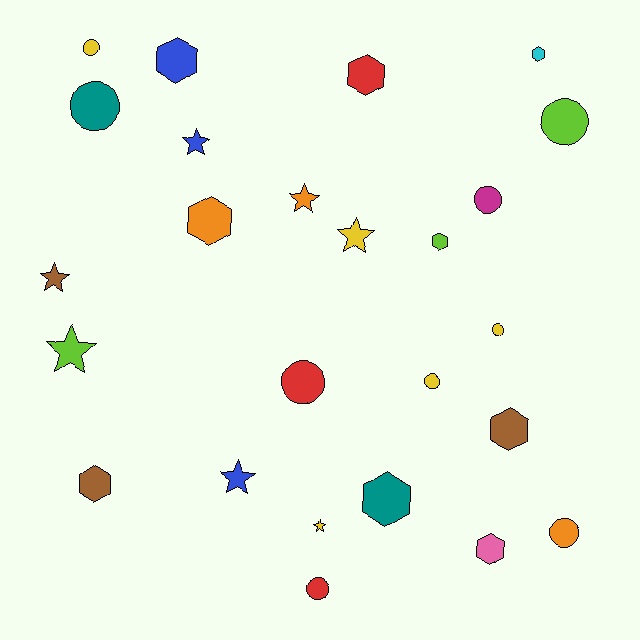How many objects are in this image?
There are 25 objects.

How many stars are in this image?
There are 7 stars.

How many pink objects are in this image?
There is 1 pink object.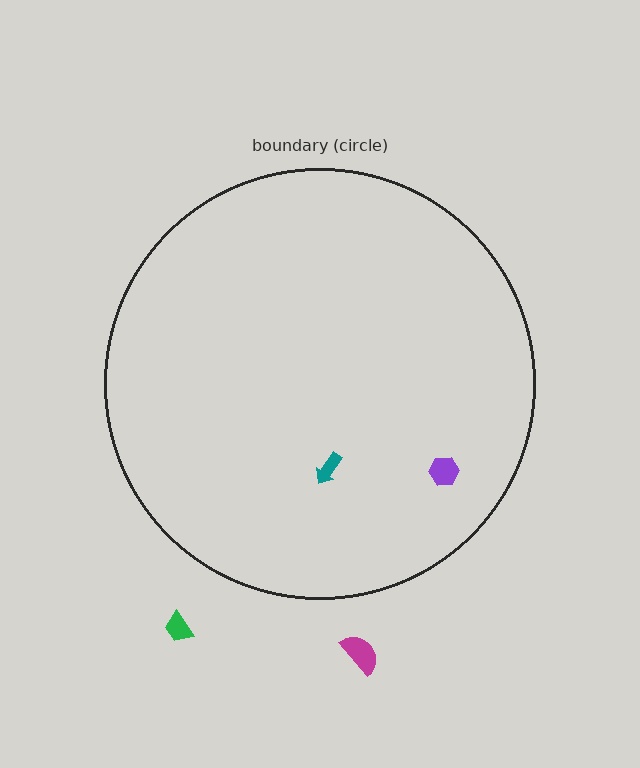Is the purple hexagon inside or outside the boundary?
Inside.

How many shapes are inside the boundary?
2 inside, 2 outside.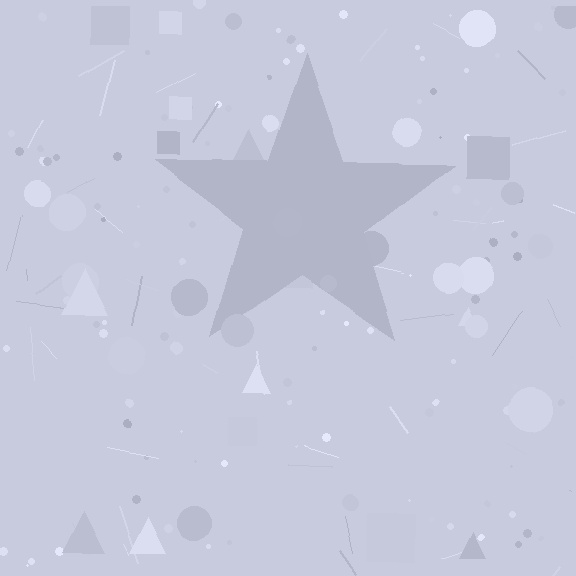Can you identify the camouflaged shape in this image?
The camouflaged shape is a star.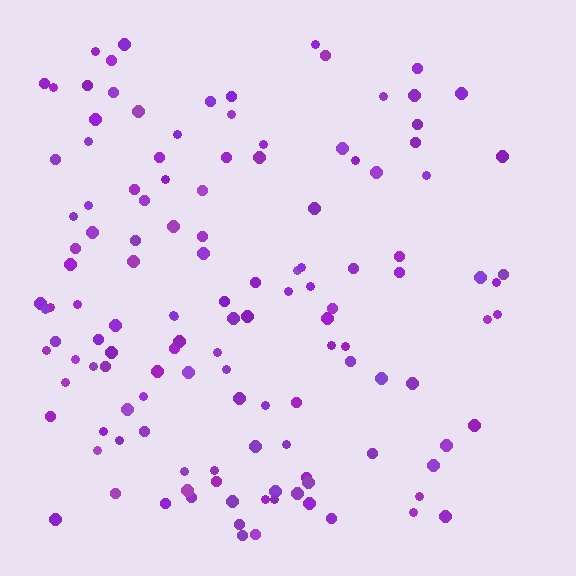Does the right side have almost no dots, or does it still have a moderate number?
Still a moderate number, just noticeably fewer than the left.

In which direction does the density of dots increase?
From right to left, with the left side densest.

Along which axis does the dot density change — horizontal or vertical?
Horizontal.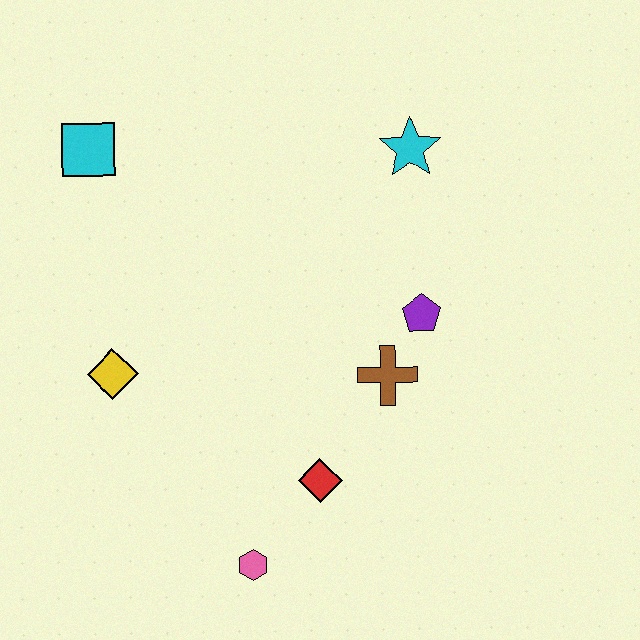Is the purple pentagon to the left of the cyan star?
No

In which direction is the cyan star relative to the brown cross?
The cyan star is above the brown cross.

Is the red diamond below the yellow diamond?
Yes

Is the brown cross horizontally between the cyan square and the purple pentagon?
Yes